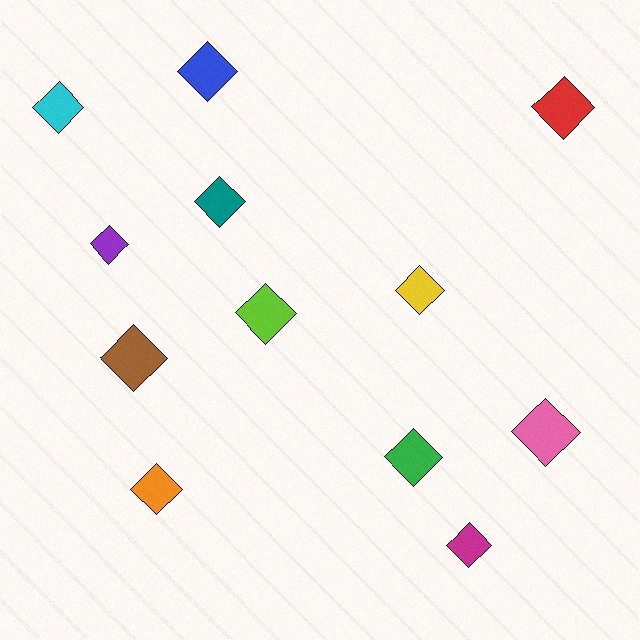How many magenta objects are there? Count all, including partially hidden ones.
There is 1 magenta object.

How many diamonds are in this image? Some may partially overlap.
There are 12 diamonds.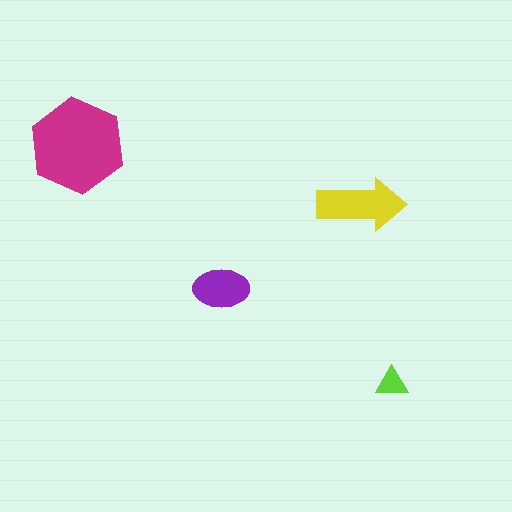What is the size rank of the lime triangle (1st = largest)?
4th.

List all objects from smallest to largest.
The lime triangle, the purple ellipse, the yellow arrow, the magenta hexagon.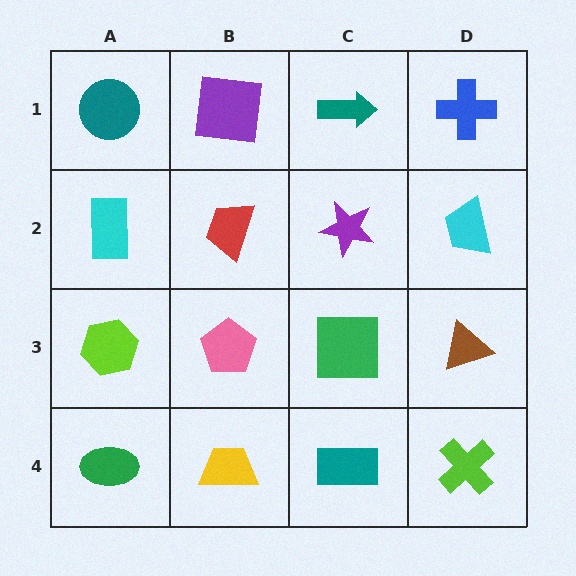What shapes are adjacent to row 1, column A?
A cyan rectangle (row 2, column A), a purple square (row 1, column B).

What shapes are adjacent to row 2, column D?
A blue cross (row 1, column D), a brown triangle (row 3, column D), a purple star (row 2, column C).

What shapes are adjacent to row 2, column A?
A teal circle (row 1, column A), a lime hexagon (row 3, column A), a red trapezoid (row 2, column B).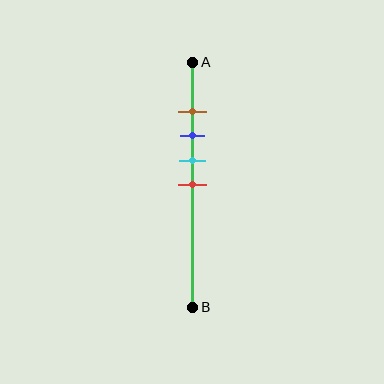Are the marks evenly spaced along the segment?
Yes, the marks are approximately evenly spaced.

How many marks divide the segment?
There are 4 marks dividing the segment.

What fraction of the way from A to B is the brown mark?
The brown mark is approximately 20% (0.2) of the way from A to B.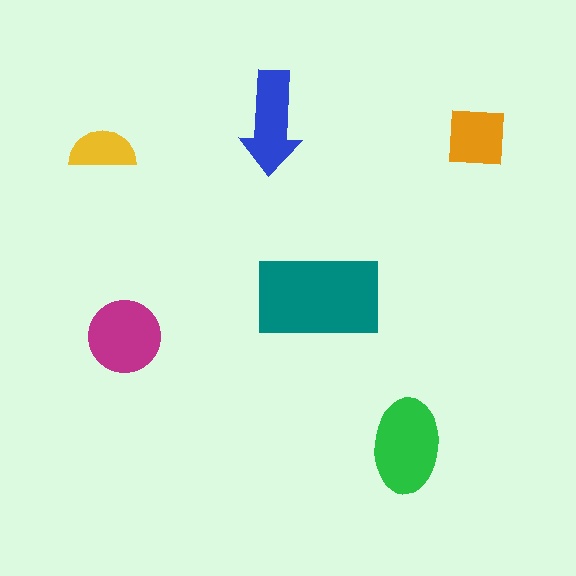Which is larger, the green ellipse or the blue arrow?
The green ellipse.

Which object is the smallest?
The yellow semicircle.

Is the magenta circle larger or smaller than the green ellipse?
Smaller.